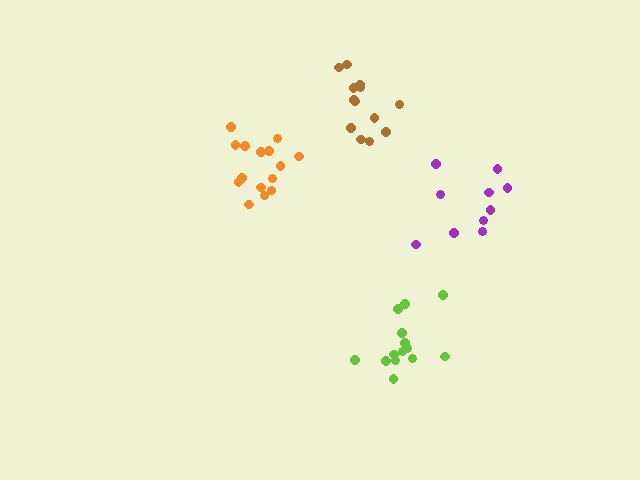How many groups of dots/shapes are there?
There are 4 groups.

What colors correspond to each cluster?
The clusters are colored: lime, purple, orange, brown.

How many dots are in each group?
Group 1: 14 dots, Group 2: 10 dots, Group 3: 15 dots, Group 4: 13 dots (52 total).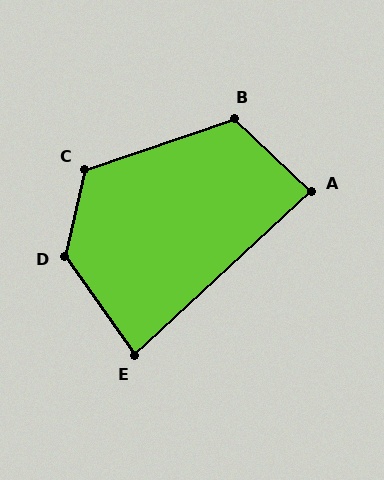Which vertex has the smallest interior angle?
E, at approximately 83 degrees.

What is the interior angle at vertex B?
Approximately 118 degrees (obtuse).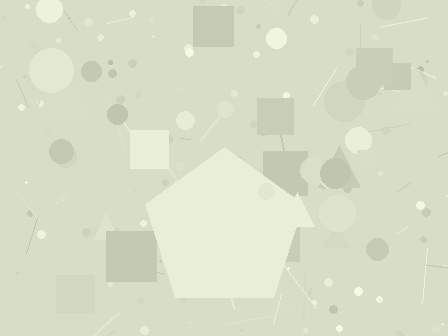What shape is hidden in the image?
A pentagon is hidden in the image.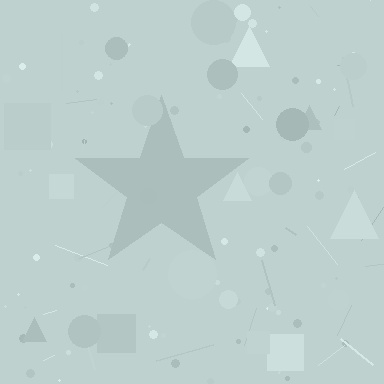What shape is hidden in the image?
A star is hidden in the image.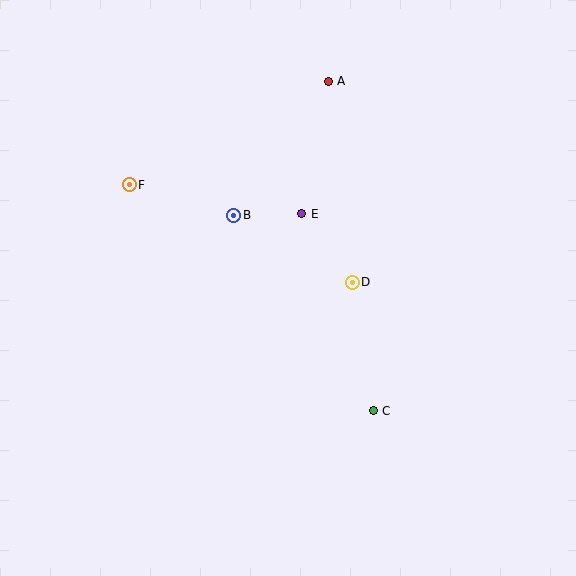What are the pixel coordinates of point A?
Point A is at (328, 81).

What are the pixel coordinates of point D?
Point D is at (352, 282).